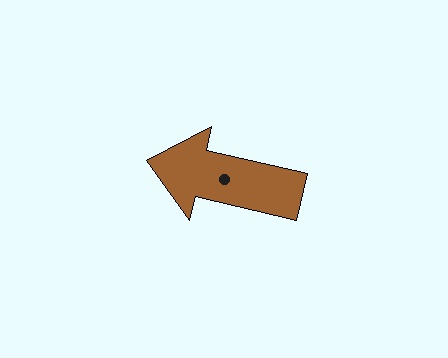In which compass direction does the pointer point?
West.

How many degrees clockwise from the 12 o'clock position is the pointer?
Approximately 283 degrees.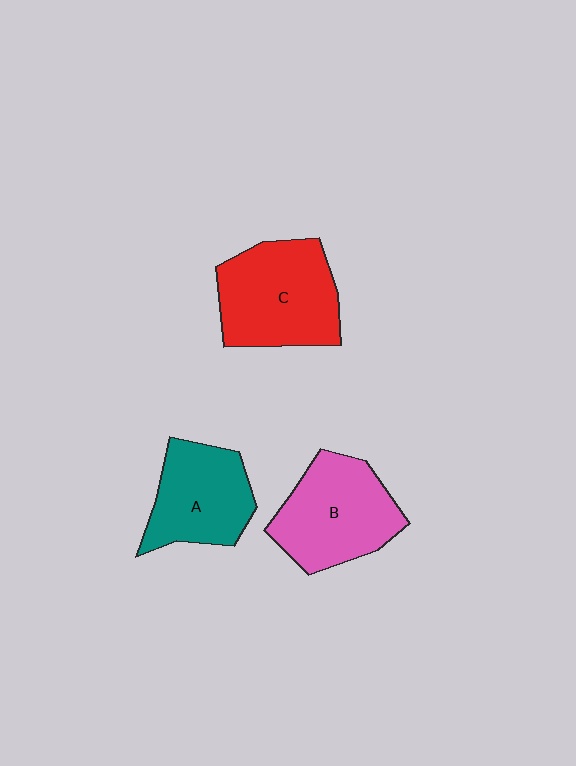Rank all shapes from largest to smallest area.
From largest to smallest: C (red), B (pink), A (teal).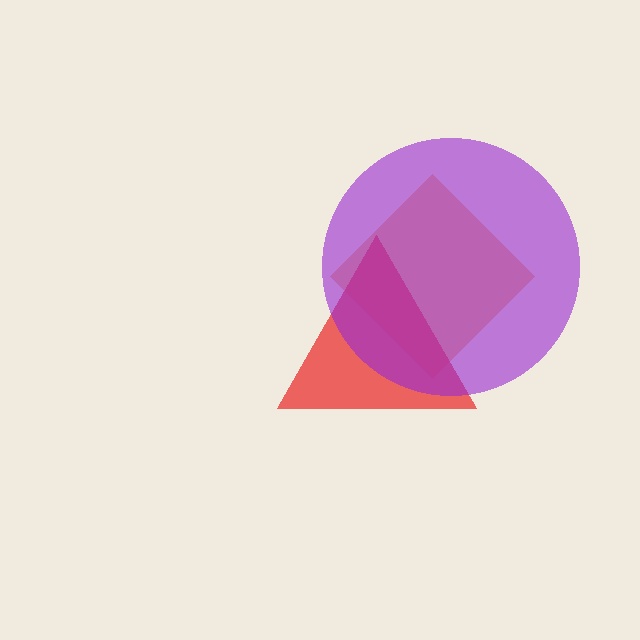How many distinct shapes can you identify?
There are 3 distinct shapes: an orange diamond, a red triangle, a purple circle.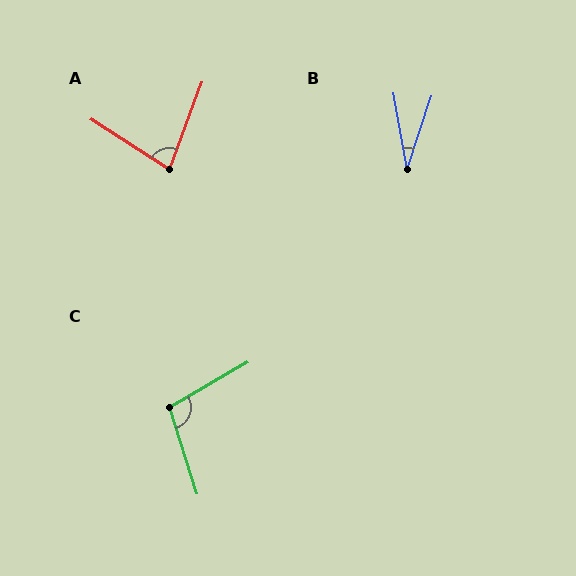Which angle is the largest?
C, at approximately 102 degrees.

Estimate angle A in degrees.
Approximately 78 degrees.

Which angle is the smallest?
B, at approximately 29 degrees.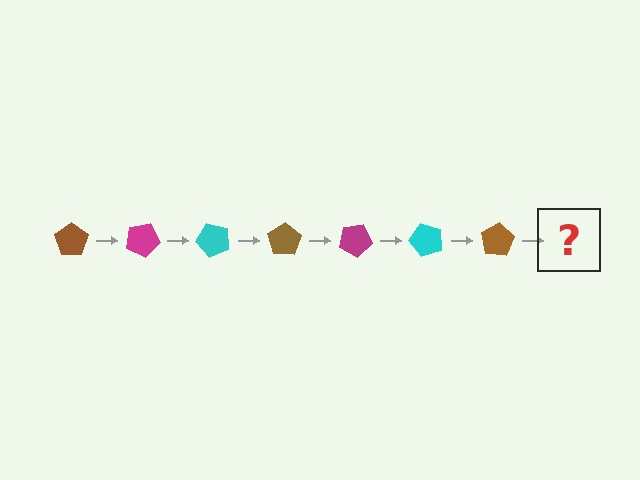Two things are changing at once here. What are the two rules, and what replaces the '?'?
The two rules are that it rotates 25 degrees each step and the color cycles through brown, magenta, and cyan. The '?' should be a magenta pentagon, rotated 175 degrees from the start.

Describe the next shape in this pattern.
It should be a magenta pentagon, rotated 175 degrees from the start.